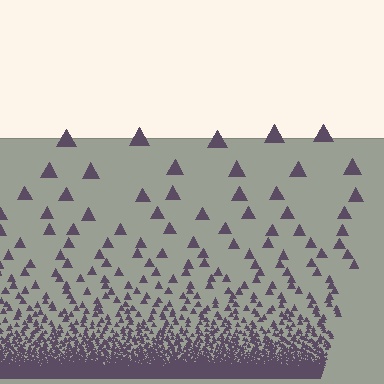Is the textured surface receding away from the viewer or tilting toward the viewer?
The surface appears to tilt toward the viewer. Texture elements get larger and sparser toward the top.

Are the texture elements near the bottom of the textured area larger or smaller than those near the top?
Smaller. The gradient is inverted — elements near the bottom are smaller and denser.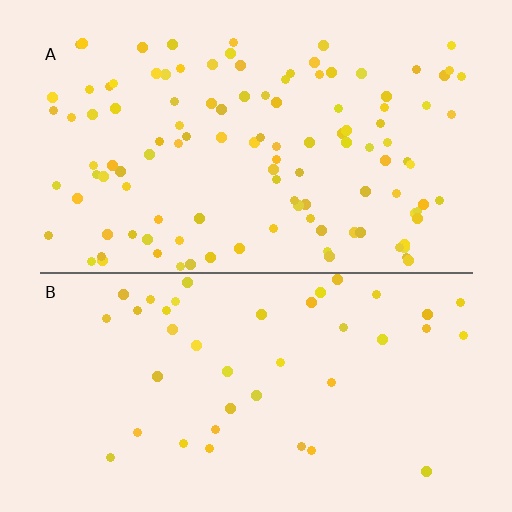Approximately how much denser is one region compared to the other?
Approximately 2.8× — region A over region B.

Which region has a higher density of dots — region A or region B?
A (the top).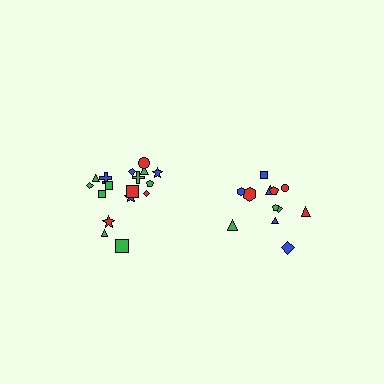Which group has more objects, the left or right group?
The left group.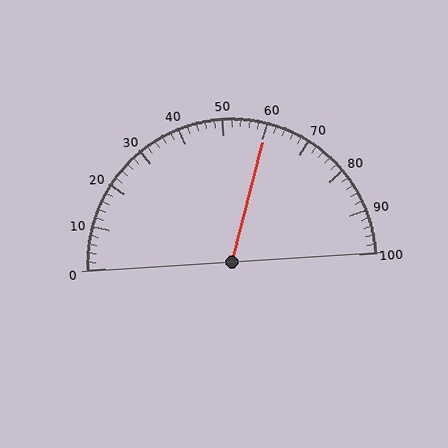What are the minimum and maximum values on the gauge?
The gauge ranges from 0 to 100.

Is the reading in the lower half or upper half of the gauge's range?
The reading is in the upper half of the range (0 to 100).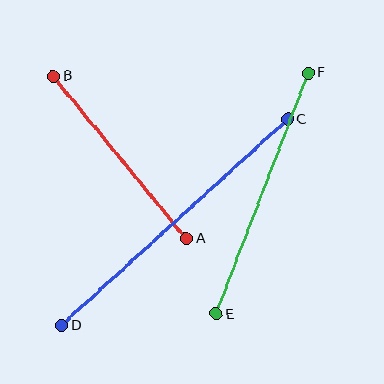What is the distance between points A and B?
The distance is approximately 209 pixels.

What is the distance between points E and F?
The distance is approximately 258 pixels.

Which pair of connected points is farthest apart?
Points C and D are farthest apart.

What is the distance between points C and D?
The distance is approximately 306 pixels.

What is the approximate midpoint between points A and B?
The midpoint is at approximately (120, 157) pixels.